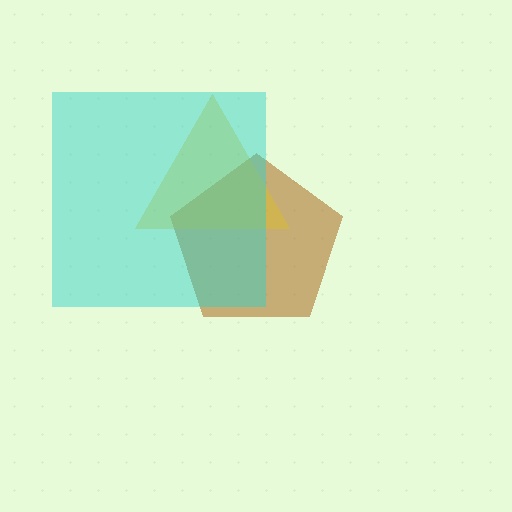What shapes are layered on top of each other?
The layered shapes are: a brown pentagon, a yellow triangle, a cyan square.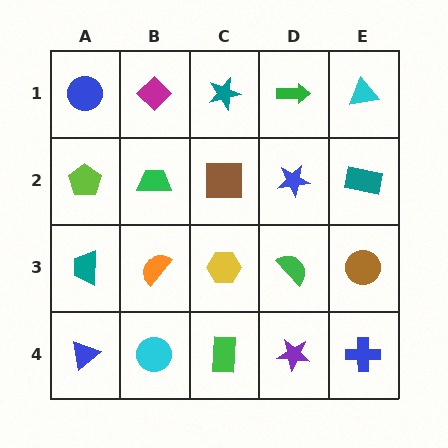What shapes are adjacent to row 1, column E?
A teal rectangle (row 2, column E), a green arrow (row 1, column D).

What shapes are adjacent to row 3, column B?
A green trapezoid (row 2, column B), a cyan circle (row 4, column B), a teal trapezoid (row 3, column A), a yellow hexagon (row 3, column C).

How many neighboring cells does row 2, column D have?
4.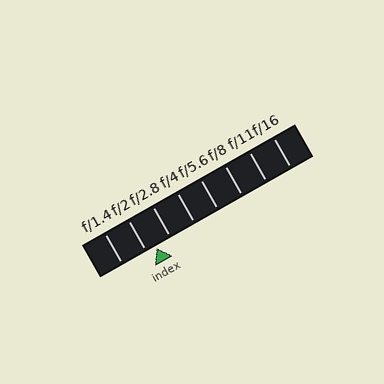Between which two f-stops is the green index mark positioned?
The index mark is between f/2 and f/2.8.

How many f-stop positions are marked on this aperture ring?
There are 8 f-stop positions marked.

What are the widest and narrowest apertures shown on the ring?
The widest aperture shown is f/1.4 and the narrowest is f/16.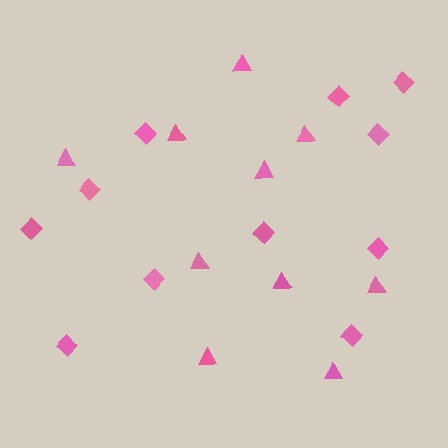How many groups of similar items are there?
There are 2 groups: one group of diamonds (11) and one group of triangles (10).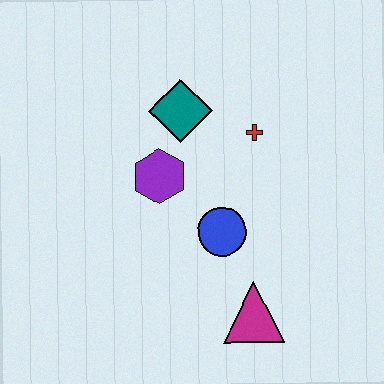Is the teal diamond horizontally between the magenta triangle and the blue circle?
No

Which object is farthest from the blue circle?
The teal diamond is farthest from the blue circle.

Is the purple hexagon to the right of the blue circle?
No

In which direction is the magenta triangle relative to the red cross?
The magenta triangle is below the red cross.